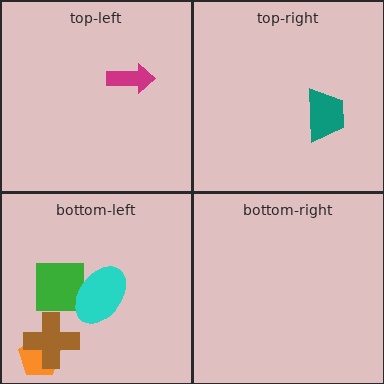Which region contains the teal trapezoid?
The top-right region.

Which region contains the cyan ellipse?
The bottom-left region.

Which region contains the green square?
The bottom-left region.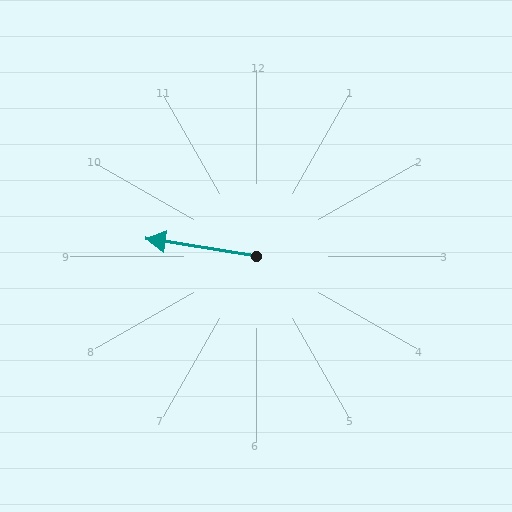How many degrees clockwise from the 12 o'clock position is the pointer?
Approximately 279 degrees.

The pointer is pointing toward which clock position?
Roughly 9 o'clock.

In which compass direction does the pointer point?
West.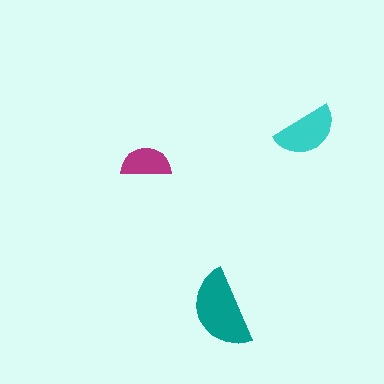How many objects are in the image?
There are 3 objects in the image.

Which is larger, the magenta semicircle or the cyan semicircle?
The cyan one.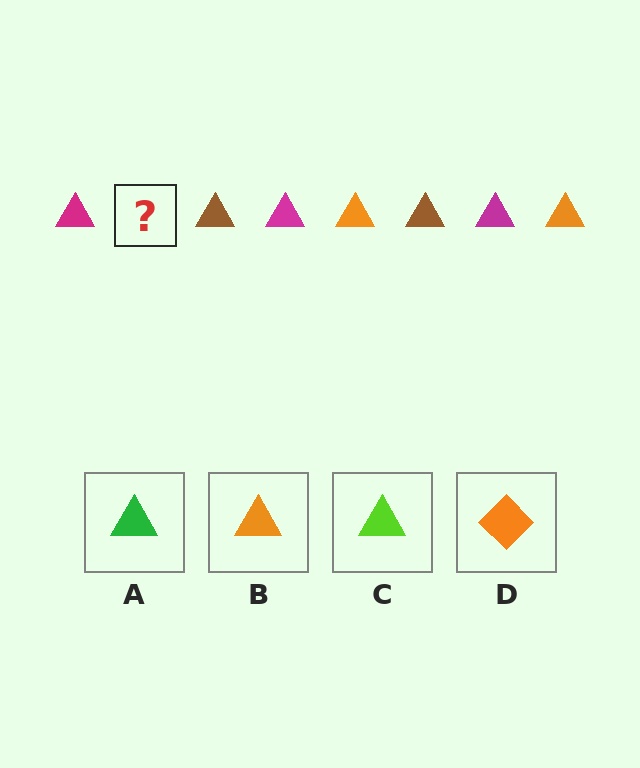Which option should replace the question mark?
Option B.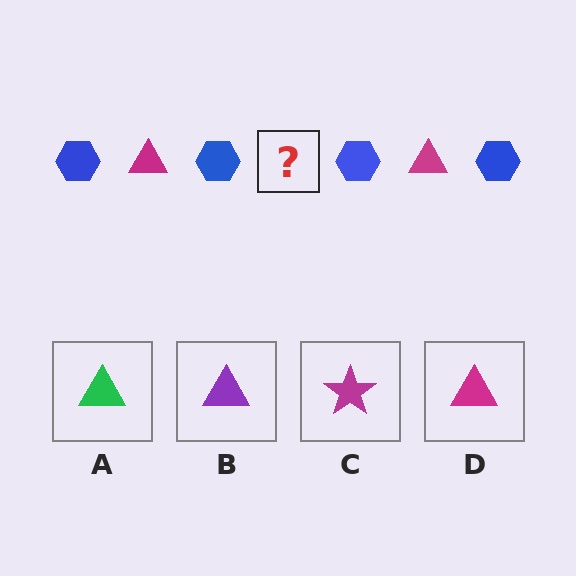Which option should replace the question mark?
Option D.